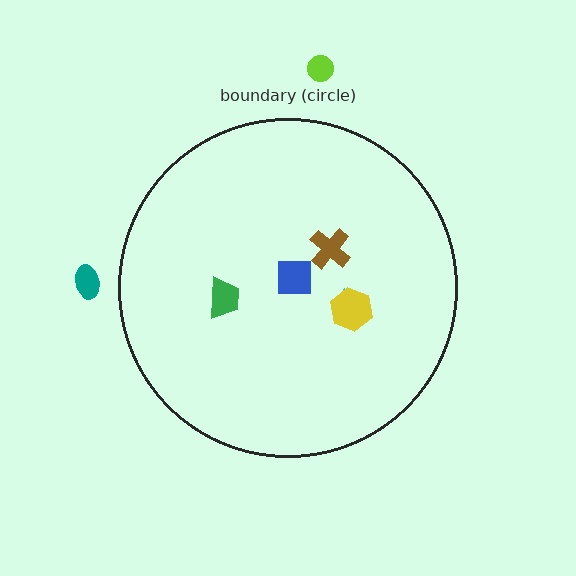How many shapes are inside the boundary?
5 inside, 2 outside.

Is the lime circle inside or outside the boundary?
Outside.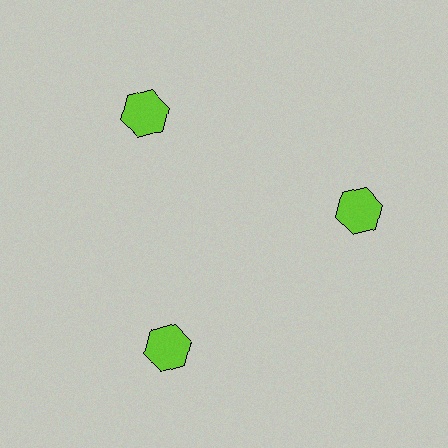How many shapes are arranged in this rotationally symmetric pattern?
There are 3 shapes, arranged in 3 groups of 1.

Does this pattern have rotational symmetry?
Yes, this pattern has 3-fold rotational symmetry. It looks the same after rotating 120 degrees around the center.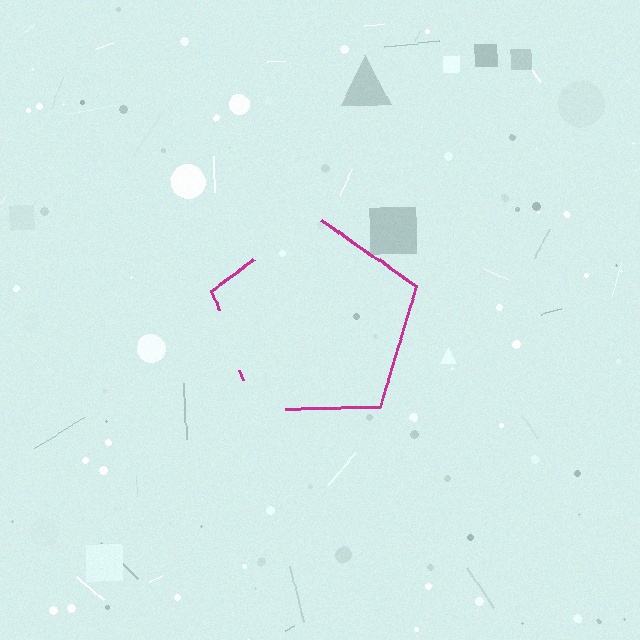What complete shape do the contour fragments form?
The contour fragments form a pentagon.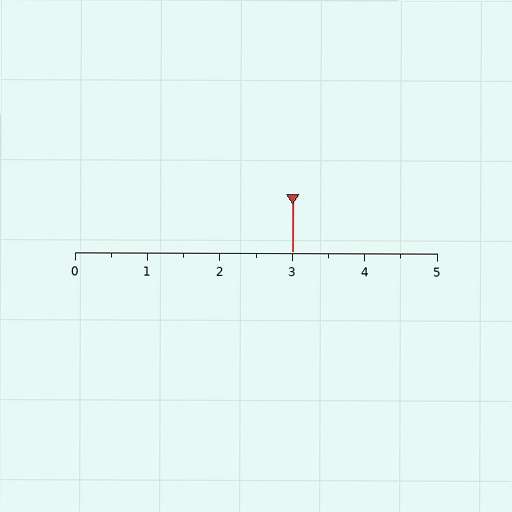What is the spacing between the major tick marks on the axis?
The major ticks are spaced 1 apart.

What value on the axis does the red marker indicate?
The marker indicates approximately 3.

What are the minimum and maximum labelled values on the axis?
The axis runs from 0 to 5.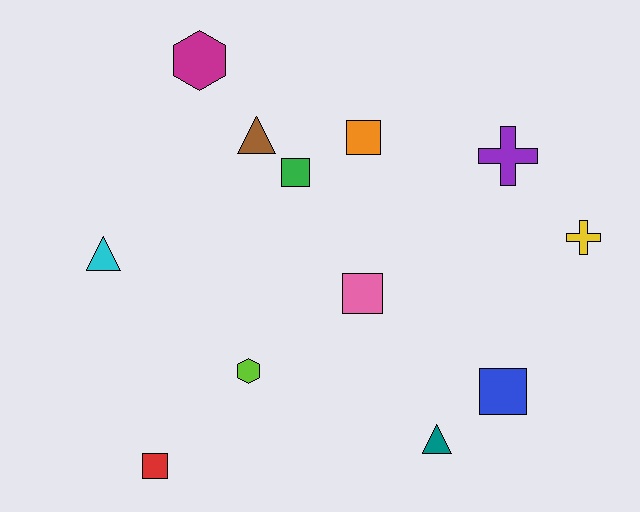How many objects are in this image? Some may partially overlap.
There are 12 objects.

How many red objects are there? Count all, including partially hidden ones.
There is 1 red object.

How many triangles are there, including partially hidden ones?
There are 3 triangles.